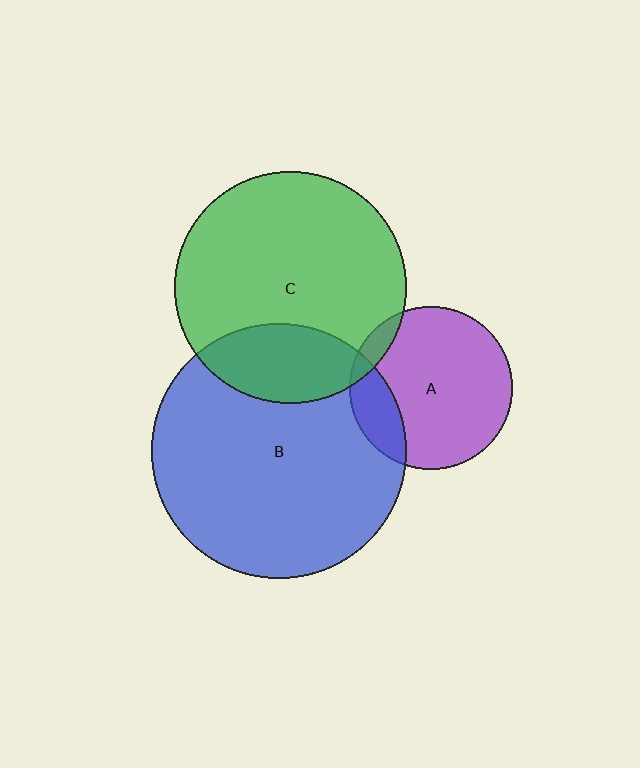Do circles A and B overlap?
Yes.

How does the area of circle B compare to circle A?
Approximately 2.5 times.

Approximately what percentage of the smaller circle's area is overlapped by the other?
Approximately 20%.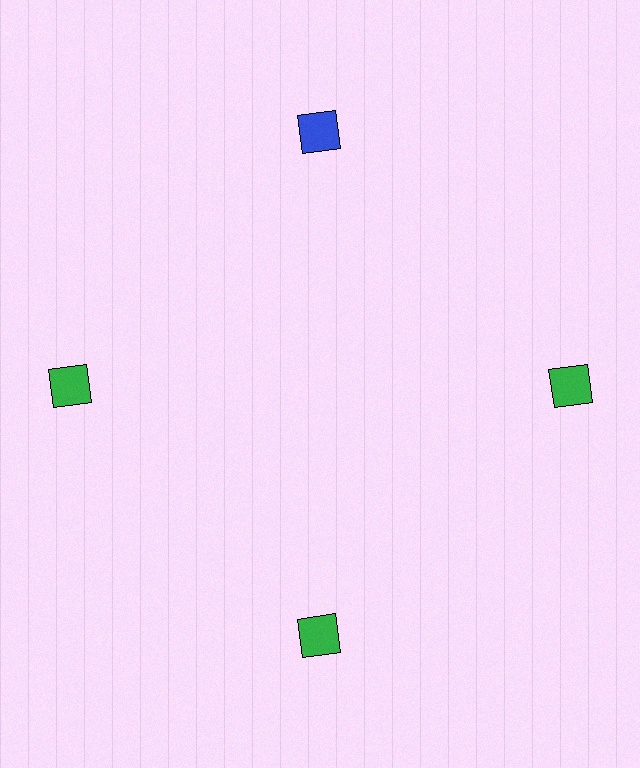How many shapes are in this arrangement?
There are 4 shapes arranged in a ring pattern.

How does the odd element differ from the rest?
It has a different color: blue instead of green.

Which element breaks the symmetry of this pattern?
The blue square at roughly the 12 o'clock position breaks the symmetry. All other shapes are green squares.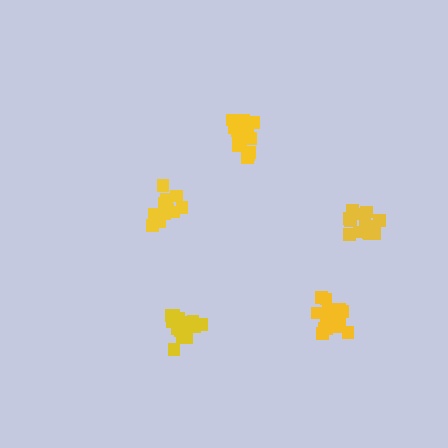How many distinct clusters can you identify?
There are 5 distinct clusters.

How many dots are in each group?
Group 1: 13 dots, Group 2: 13 dots, Group 3: 18 dots, Group 4: 18 dots, Group 5: 16 dots (78 total).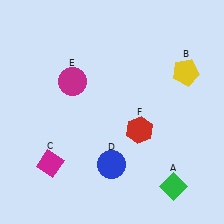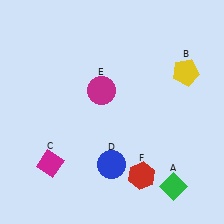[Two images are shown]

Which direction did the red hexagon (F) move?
The red hexagon (F) moved down.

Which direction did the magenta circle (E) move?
The magenta circle (E) moved right.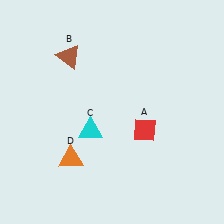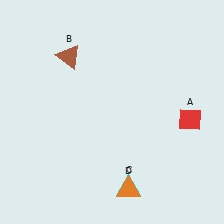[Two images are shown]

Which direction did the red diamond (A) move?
The red diamond (A) moved right.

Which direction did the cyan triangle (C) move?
The cyan triangle (C) moved down.